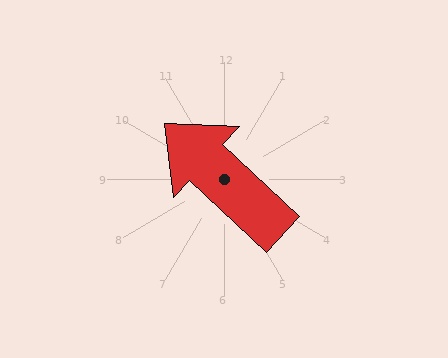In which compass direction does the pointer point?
Northwest.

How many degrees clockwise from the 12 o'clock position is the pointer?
Approximately 313 degrees.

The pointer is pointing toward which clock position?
Roughly 10 o'clock.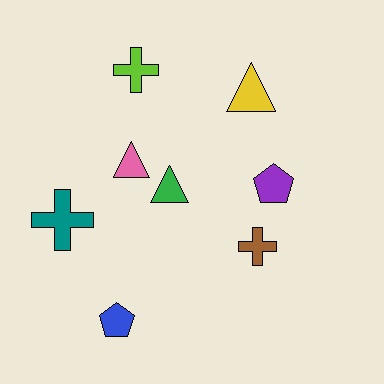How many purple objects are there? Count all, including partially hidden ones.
There is 1 purple object.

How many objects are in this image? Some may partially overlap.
There are 8 objects.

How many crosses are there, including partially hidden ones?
There are 3 crosses.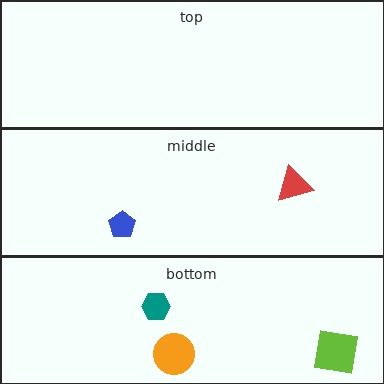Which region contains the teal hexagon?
The bottom region.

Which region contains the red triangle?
The middle region.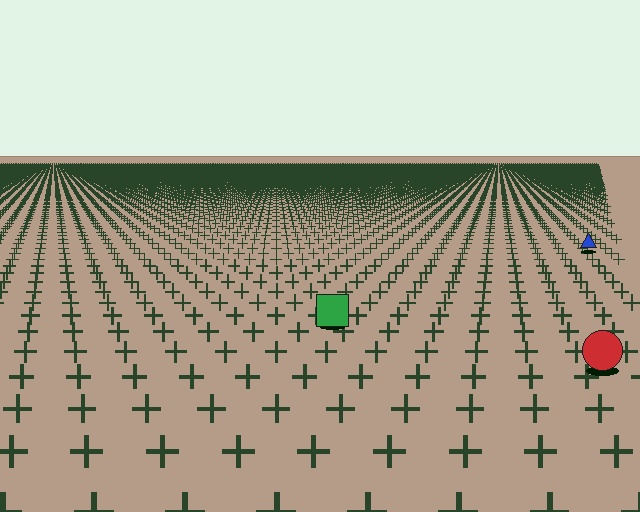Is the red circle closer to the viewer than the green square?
Yes. The red circle is closer — you can tell from the texture gradient: the ground texture is coarser near it.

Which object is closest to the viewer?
The red circle is closest. The texture marks near it are larger and more spread out.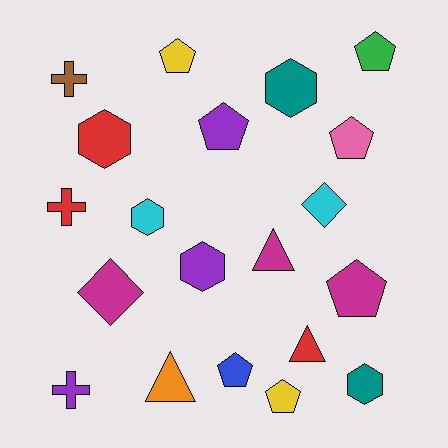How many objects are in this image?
There are 20 objects.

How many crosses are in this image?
There are 3 crosses.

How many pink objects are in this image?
There is 1 pink object.